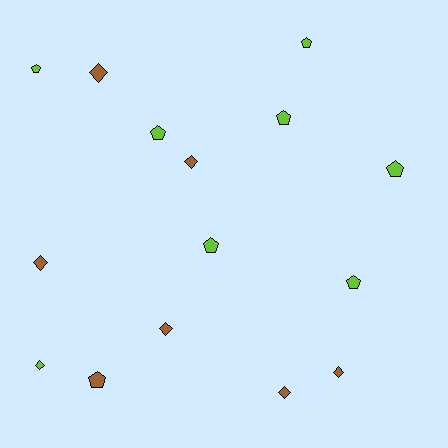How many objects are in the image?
There are 15 objects.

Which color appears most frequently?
Lime, with 8 objects.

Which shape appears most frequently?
Pentagon, with 8 objects.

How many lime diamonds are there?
There is 1 lime diamond.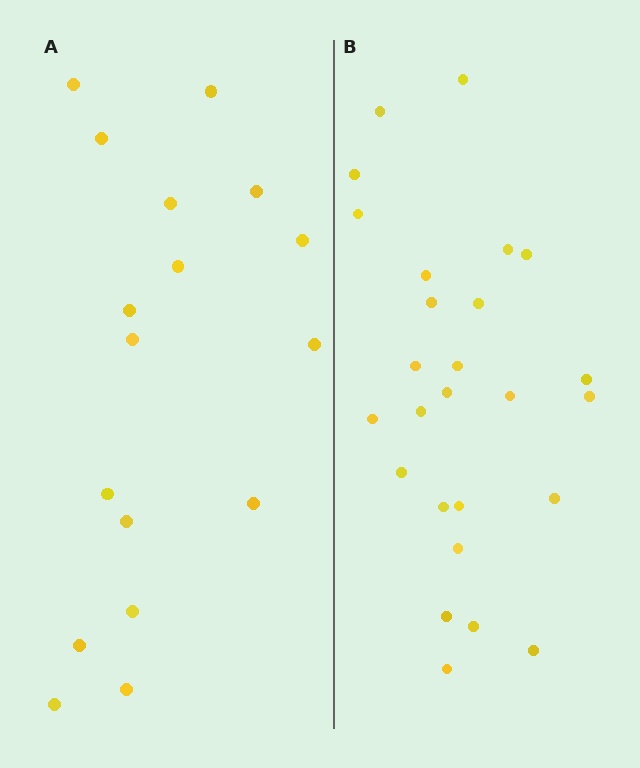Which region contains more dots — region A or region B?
Region B (the right region) has more dots.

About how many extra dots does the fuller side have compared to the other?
Region B has roughly 8 or so more dots than region A.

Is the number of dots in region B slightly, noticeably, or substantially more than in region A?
Region B has substantially more. The ratio is roughly 1.5 to 1.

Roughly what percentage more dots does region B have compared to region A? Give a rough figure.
About 55% more.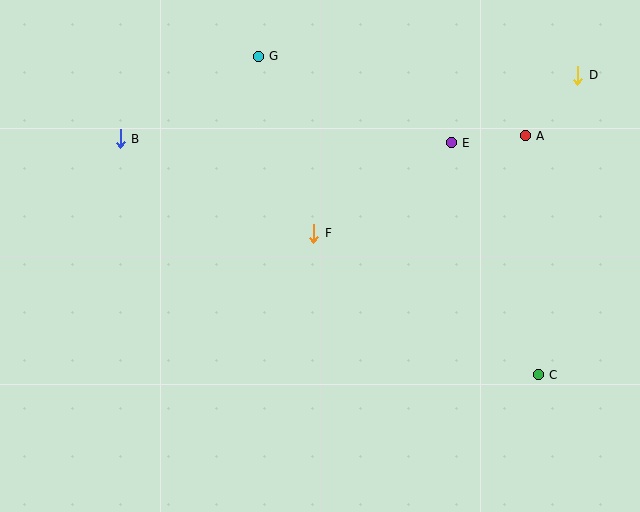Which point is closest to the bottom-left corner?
Point B is closest to the bottom-left corner.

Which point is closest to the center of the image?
Point F at (314, 233) is closest to the center.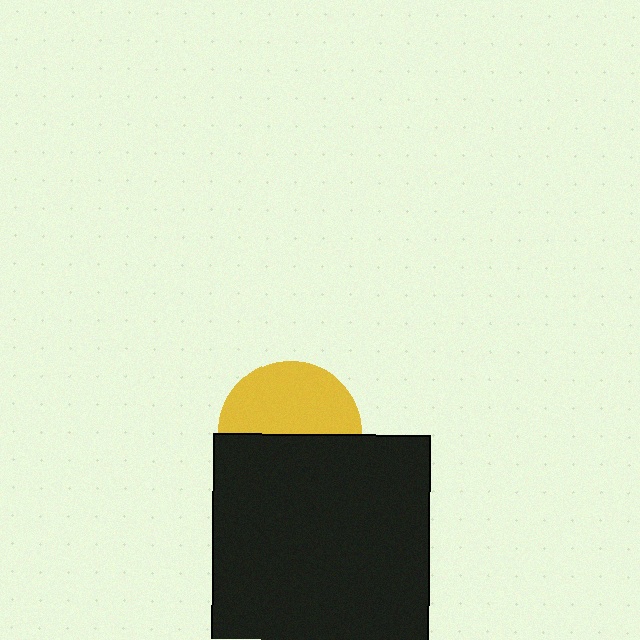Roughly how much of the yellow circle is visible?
About half of it is visible (roughly 50%).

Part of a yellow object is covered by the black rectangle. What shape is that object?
It is a circle.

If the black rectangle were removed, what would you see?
You would see the complete yellow circle.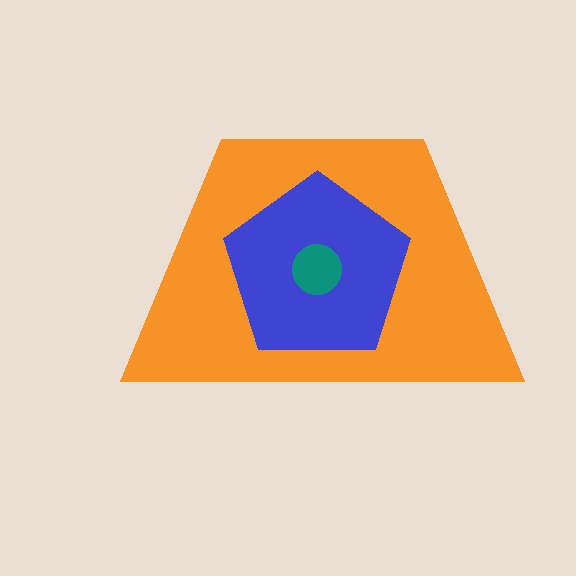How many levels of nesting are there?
3.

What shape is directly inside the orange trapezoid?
The blue pentagon.